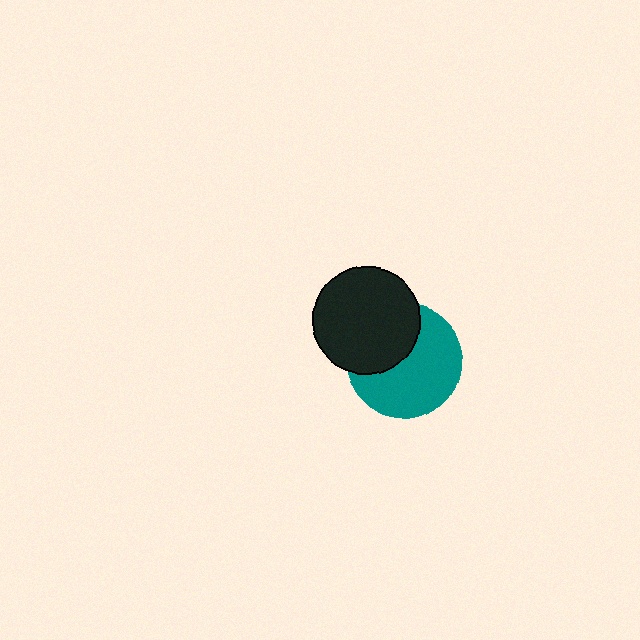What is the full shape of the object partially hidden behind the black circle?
The partially hidden object is a teal circle.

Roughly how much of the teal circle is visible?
About half of it is visible (roughly 62%).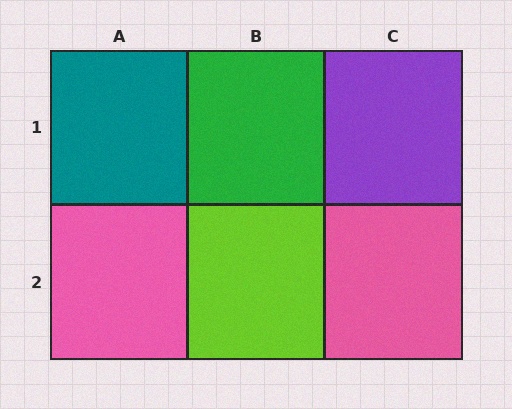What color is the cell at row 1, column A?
Teal.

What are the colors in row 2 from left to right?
Pink, lime, pink.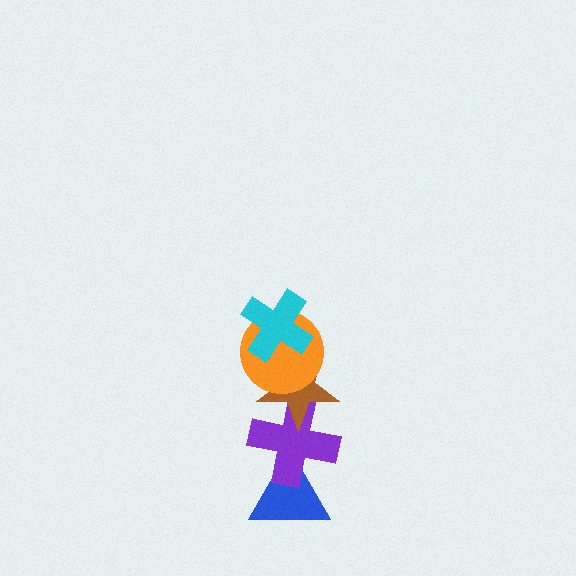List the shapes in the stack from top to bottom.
From top to bottom: the cyan cross, the orange circle, the brown star, the purple cross, the blue triangle.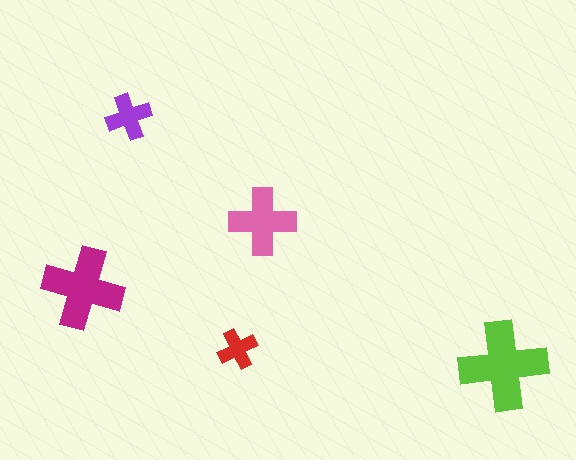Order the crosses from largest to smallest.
the lime one, the magenta one, the pink one, the purple one, the red one.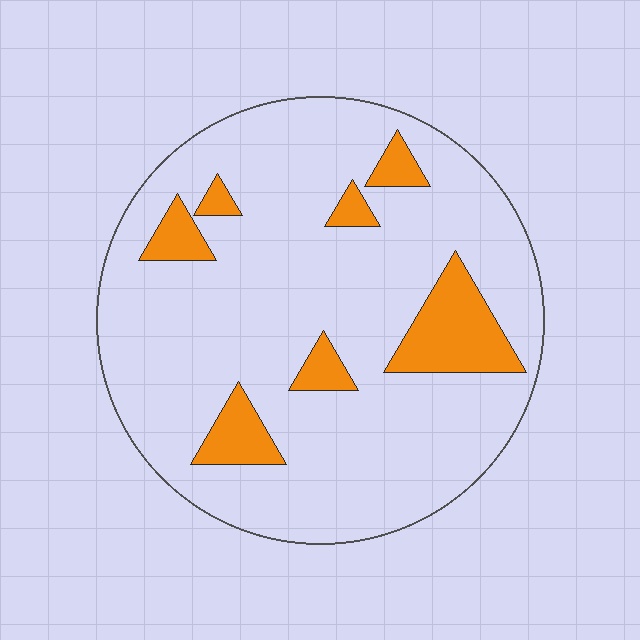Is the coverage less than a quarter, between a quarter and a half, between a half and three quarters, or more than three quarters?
Less than a quarter.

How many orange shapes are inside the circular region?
7.